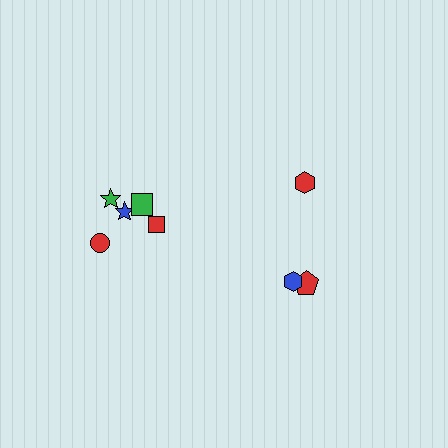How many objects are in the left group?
There are 5 objects.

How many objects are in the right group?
There are 3 objects.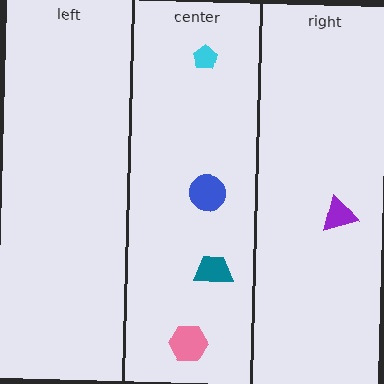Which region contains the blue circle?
The center region.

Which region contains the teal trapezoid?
The center region.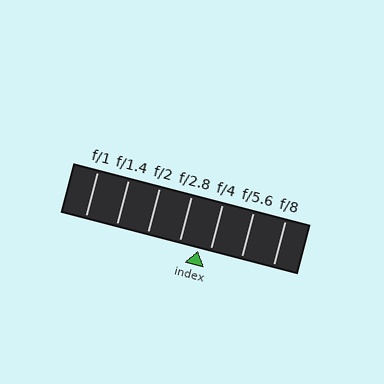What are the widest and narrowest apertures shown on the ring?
The widest aperture shown is f/1 and the narrowest is f/8.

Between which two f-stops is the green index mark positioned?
The index mark is between f/2.8 and f/4.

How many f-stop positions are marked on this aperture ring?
There are 7 f-stop positions marked.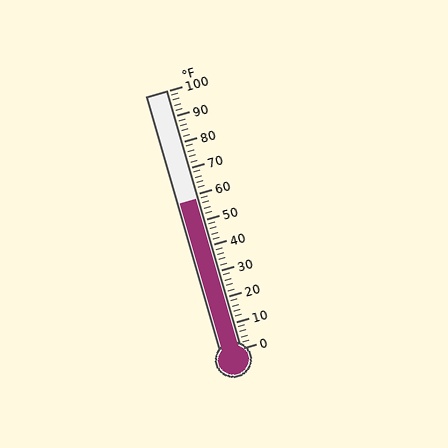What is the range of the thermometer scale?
The thermometer scale ranges from 0°F to 100°F.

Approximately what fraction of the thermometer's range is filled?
The thermometer is filled to approximately 60% of its range.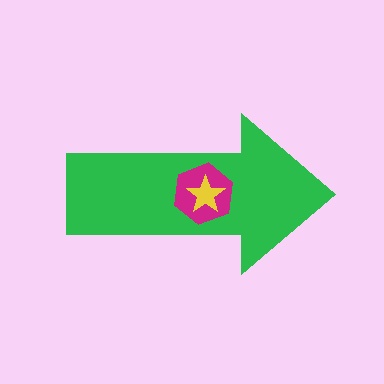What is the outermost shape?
The green arrow.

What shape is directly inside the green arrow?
The magenta hexagon.